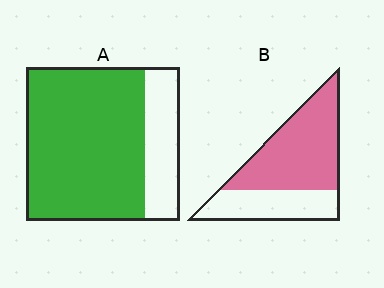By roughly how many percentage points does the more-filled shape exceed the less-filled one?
By roughly 15 percentage points (A over B).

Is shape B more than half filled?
Yes.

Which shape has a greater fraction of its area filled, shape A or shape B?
Shape A.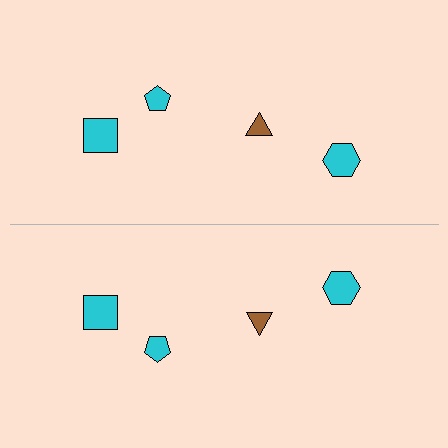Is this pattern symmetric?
Yes, this pattern has bilateral (reflection) symmetry.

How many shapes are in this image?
There are 8 shapes in this image.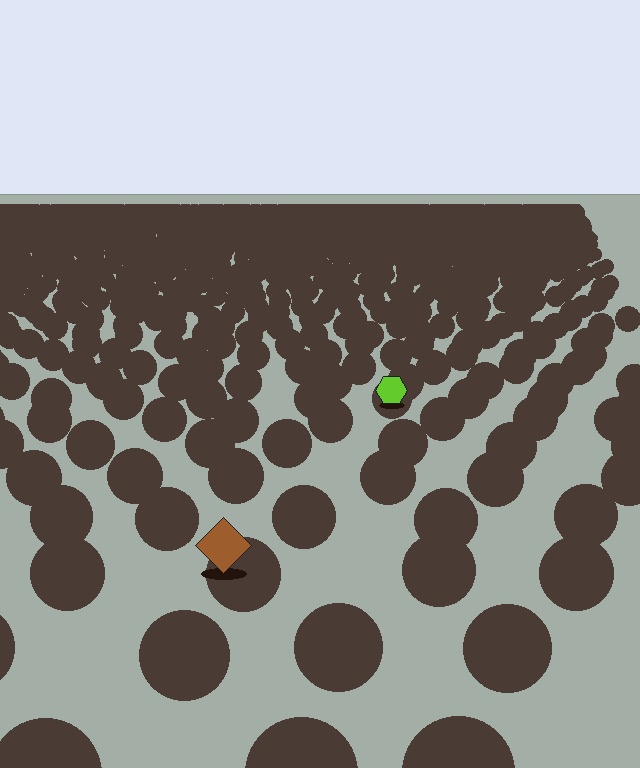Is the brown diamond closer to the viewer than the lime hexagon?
Yes. The brown diamond is closer — you can tell from the texture gradient: the ground texture is coarser near it.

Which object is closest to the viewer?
The brown diamond is closest. The texture marks near it are larger and more spread out.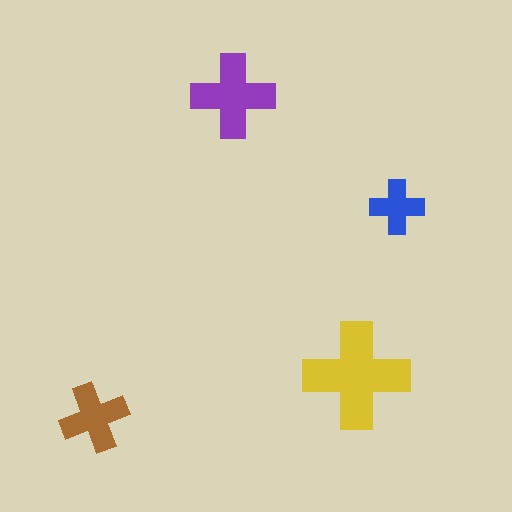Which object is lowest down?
The brown cross is bottommost.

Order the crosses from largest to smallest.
the yellow one, the purple one, the brown one, the blue one.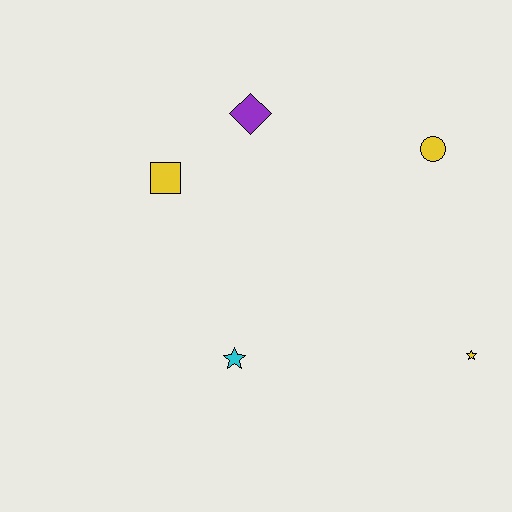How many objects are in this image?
There are 5 objects.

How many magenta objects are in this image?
There are no magenta objects.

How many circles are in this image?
There is 1 circle.